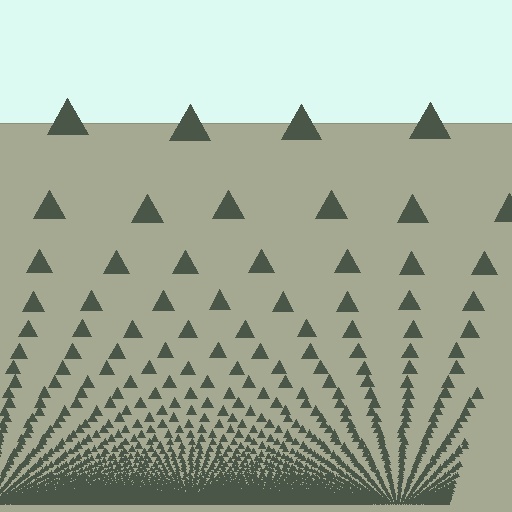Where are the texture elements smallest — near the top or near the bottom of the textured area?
Near the bottom.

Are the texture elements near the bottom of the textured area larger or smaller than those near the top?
Smaller. The gradient is inverted — elements near the bottom are smaller and denser.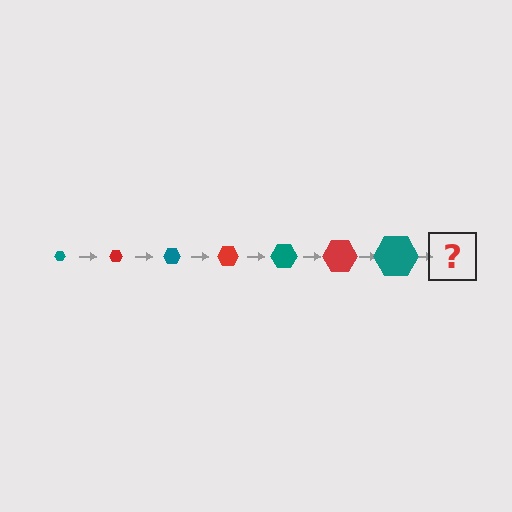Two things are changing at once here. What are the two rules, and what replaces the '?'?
The two rules are that the hexagon grows larger each step and the color cycles through teal and red. The '?' should be a red hexagon, larger than the previous one.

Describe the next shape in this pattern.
It should be a red hexagon, larger than the previous one.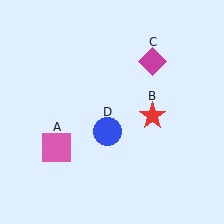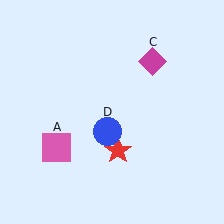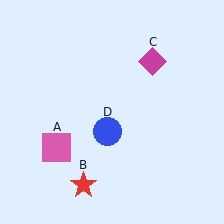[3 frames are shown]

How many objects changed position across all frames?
1 object changed position: red star (object B).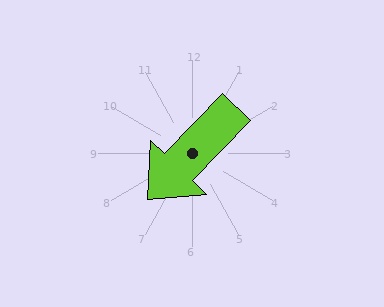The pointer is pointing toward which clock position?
Roughly 7 o'clock.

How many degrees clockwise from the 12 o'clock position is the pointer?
Approximately 224 degrees.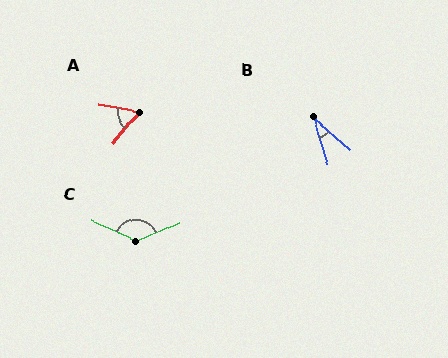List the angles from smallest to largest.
B (31°), A (61°), C (132°).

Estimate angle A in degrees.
Approximately 61 degrees.